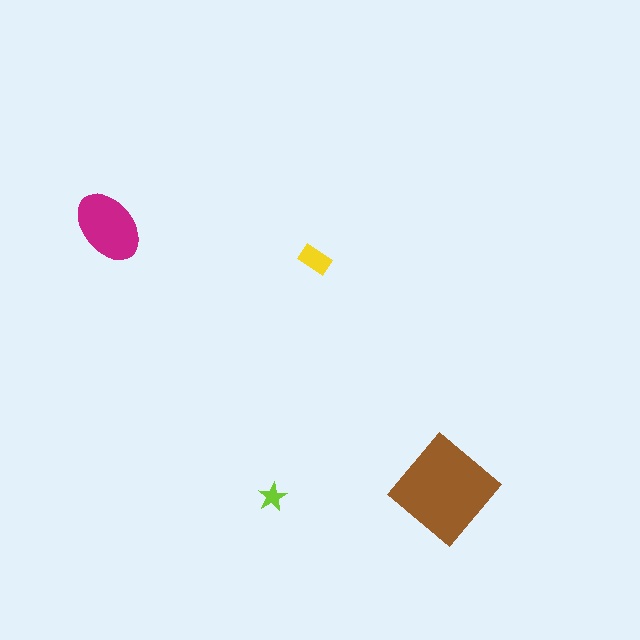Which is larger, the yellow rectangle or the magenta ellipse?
The magenta ellipse.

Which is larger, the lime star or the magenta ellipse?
The magenta ellipse.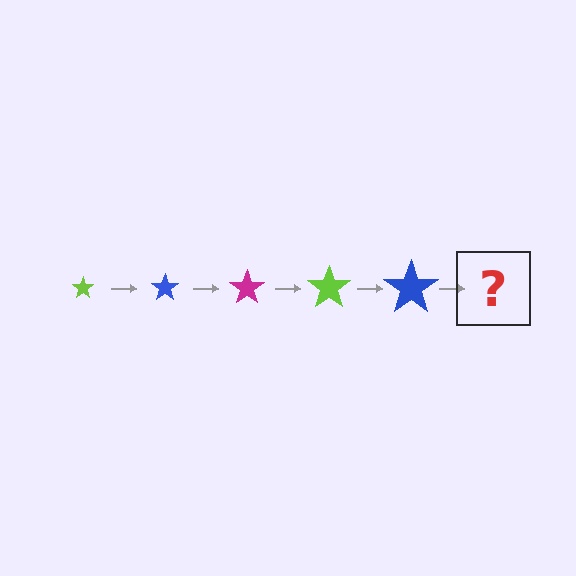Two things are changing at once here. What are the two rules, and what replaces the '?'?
The two rules are that the star grows larger each step and the color cycles through lime, blue, and magenta. The '?' should be a magenta star, larger than the previous one.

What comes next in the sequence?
The next element should be a magenta star, larger than the previous one.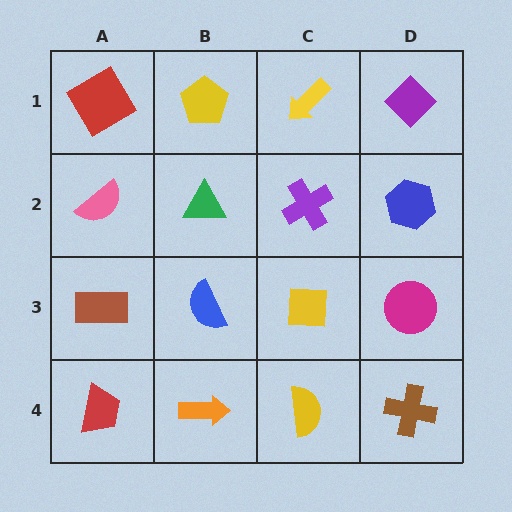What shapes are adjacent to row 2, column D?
A purple diamond (row 1, column D), a magenta circle (row 3, column D), a purple cross (row 2, column C).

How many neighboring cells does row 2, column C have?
4.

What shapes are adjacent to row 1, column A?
A pink semicircle (row 2, column A), a yellow pentagon (row 1, column B).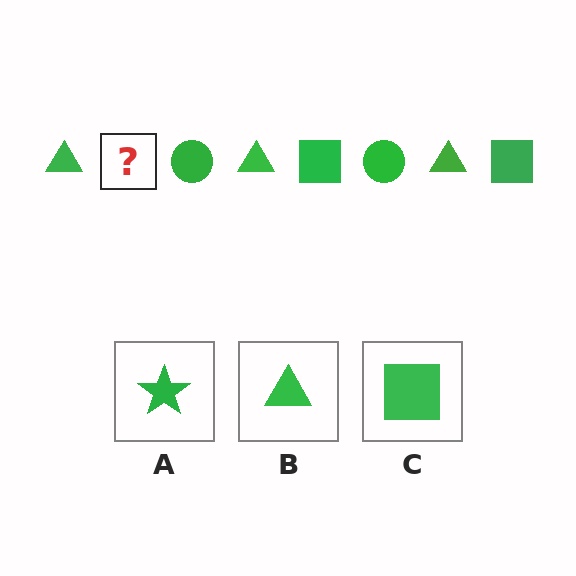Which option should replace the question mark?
Option C.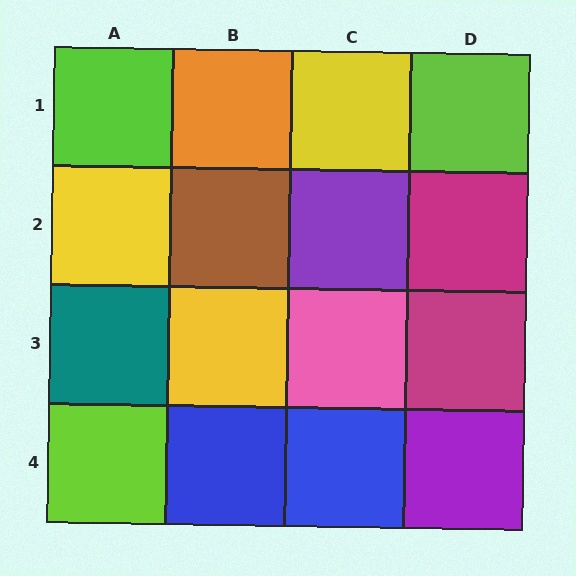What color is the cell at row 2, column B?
Brown.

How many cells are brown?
1 cell is brown.